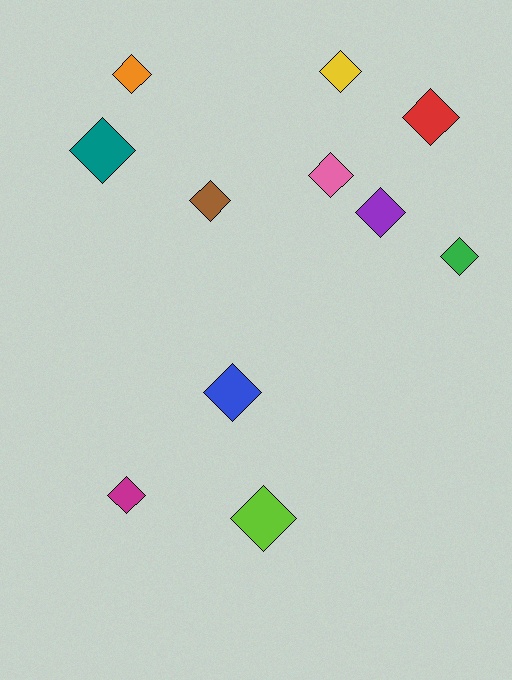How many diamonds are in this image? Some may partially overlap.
There are 11 diamonds.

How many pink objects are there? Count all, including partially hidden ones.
There is 1 pink object.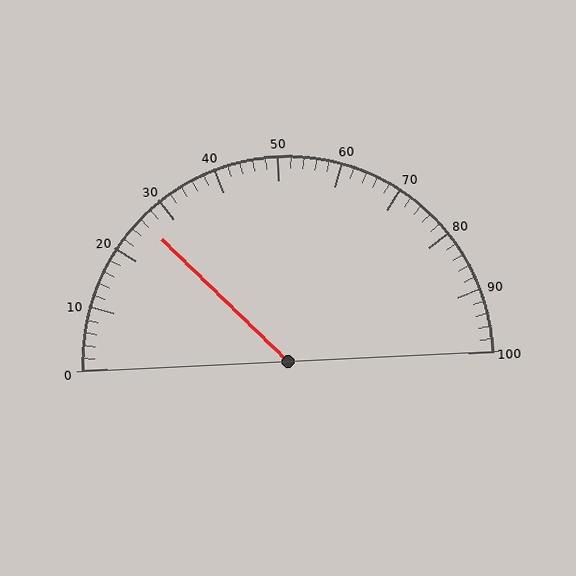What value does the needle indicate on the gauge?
The needle indicates approximately 26.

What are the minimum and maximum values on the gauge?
The gauge ranges from 0 to 100.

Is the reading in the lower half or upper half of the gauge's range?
The reading is in the lower half of the range (0 to 100).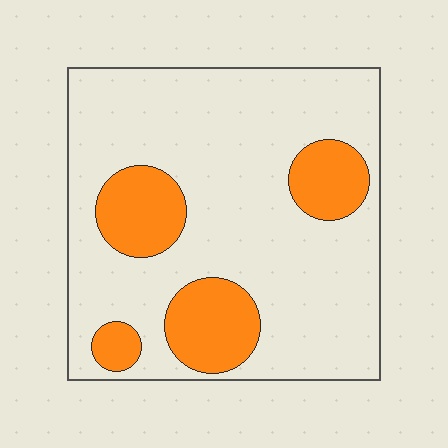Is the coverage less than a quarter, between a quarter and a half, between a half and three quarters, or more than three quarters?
Less than a quarter.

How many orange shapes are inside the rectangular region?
4.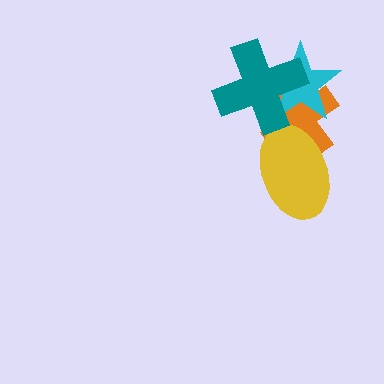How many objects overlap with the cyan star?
2 objects overlap with the cyan star.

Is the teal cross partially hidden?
No, no other shape covers it.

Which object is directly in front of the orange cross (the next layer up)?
The cyan star is directly in front of the orange cross.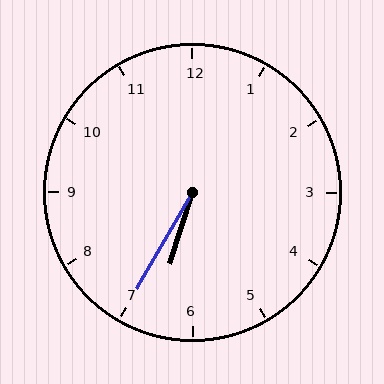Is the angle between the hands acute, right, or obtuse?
It is acute.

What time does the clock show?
6:35.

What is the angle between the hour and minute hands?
Approximately 12 degrees.